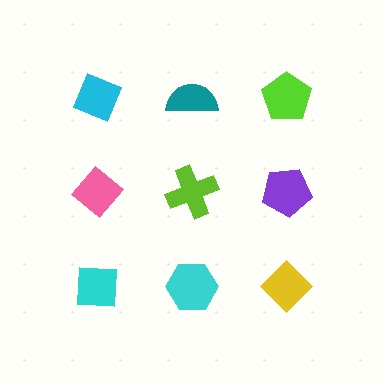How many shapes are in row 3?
3 shapes.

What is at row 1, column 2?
A teal semicircle.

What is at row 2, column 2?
A lime cross.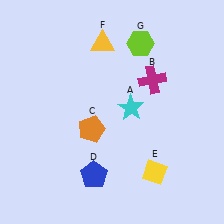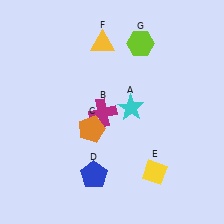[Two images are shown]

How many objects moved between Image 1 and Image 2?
1 object moved between the two images.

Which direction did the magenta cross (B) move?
The magenta cross (B) moved left.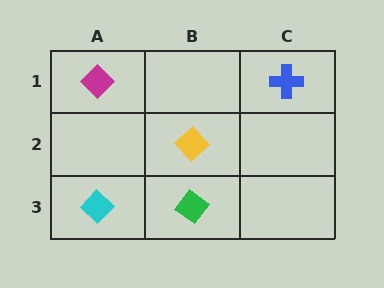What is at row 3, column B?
A green diamond.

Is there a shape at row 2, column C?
No, that cell is empty.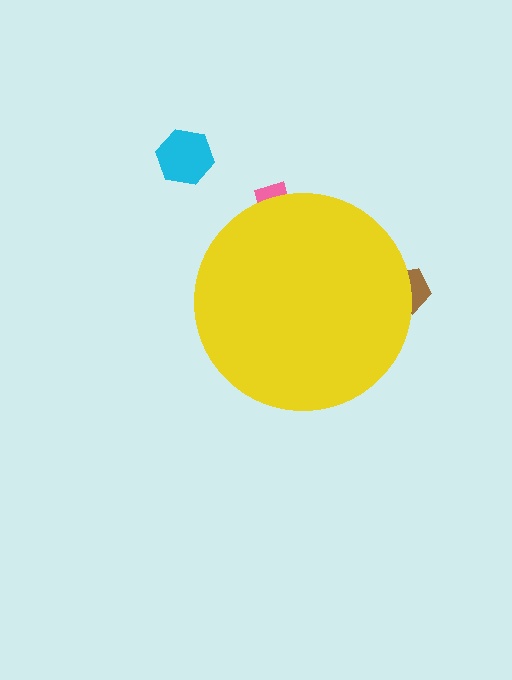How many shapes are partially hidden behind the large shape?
2 shapes are partially hidden.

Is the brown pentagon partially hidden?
Yes, the brown pentagon is partially hidden behind the yellow circle.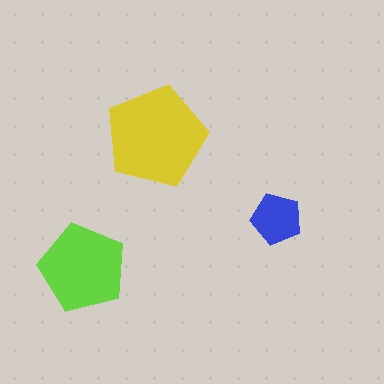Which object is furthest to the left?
The lime pentagon is leftmost.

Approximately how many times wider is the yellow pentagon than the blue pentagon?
About 2 times wider.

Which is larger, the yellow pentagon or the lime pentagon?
The yellow one.